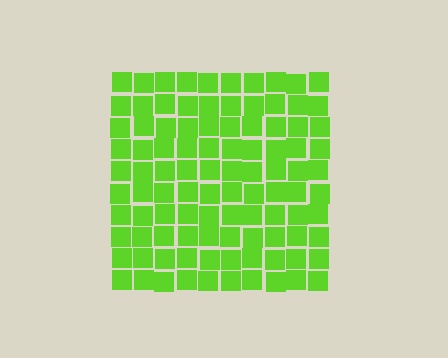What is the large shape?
The large shape is a square.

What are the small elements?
The small elements are squares.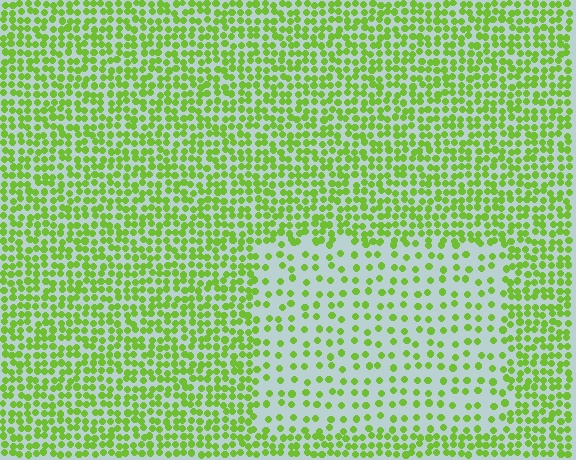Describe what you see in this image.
The image contains small lime elements arranged at two different densities. A rectangle-shaped region is visible where the elements are less densely packed than the surrounding area.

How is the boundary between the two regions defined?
The boundary is defined by a change in element density (approximately 2.3x ratio). All elements are the same color, size, and shape.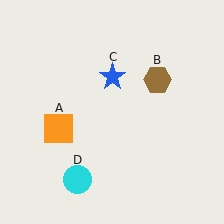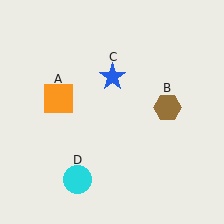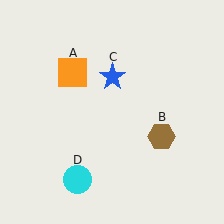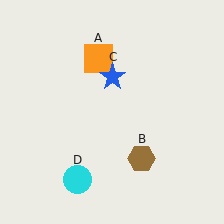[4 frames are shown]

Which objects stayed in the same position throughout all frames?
Blue star (object C) and cyan circle (object D) remained stationary.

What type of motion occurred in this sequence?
The orange square (object A), brown hexagon (object B) rotated clockwise around the center of the scene.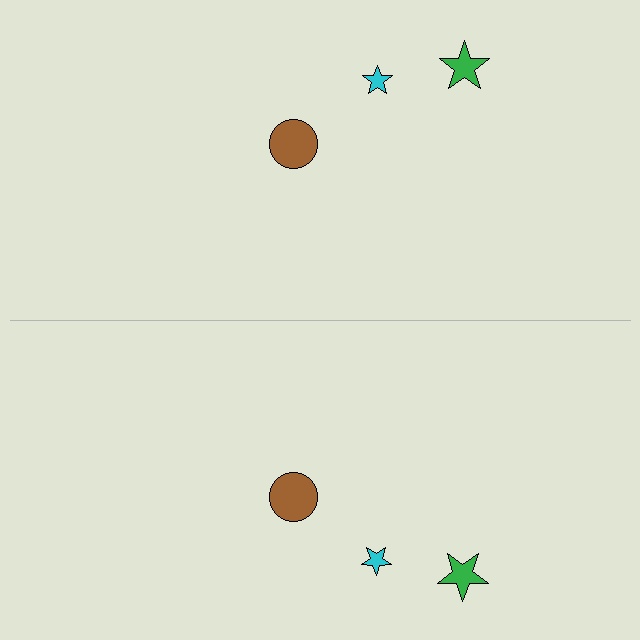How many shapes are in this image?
There are 6 shapes in this image.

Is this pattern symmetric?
Yes, this pattern has bilateral (reflection) symmetry.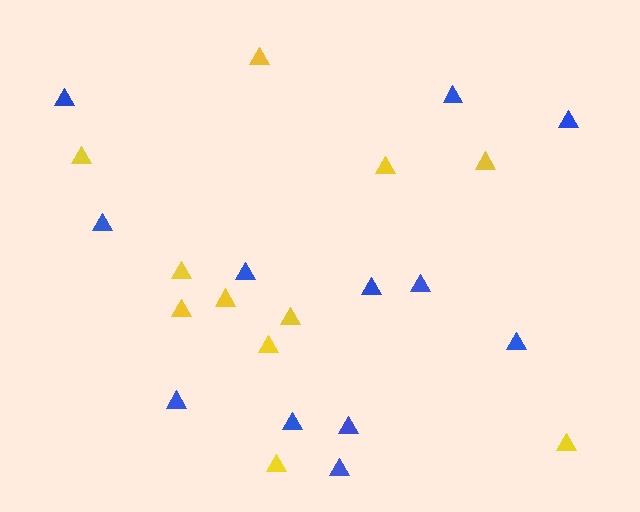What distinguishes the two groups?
There are 2 groups: one group of blue triangles (12) and one group of yellow triangles (11).